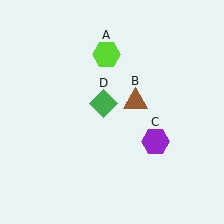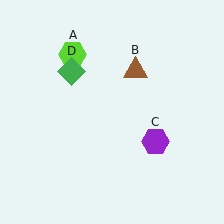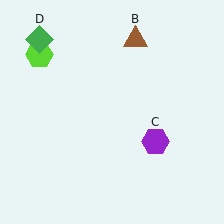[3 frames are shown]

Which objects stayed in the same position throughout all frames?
Purple hexagon (object C) remained stationary.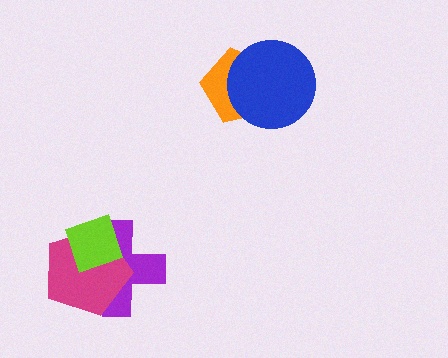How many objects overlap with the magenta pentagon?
2 objects overlap with the magenta pentagon.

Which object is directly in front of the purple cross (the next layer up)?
The magenta pentagon is directly in front of the purple cross.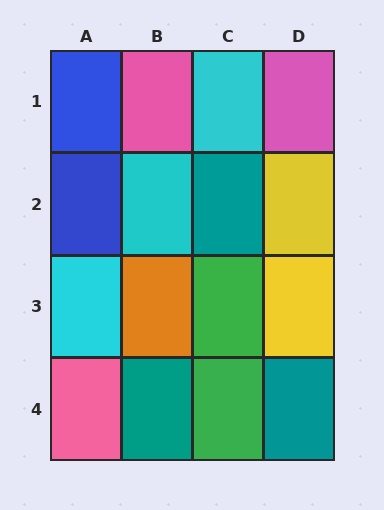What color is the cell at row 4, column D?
Teal.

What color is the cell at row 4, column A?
Pink.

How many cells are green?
2 cells are green.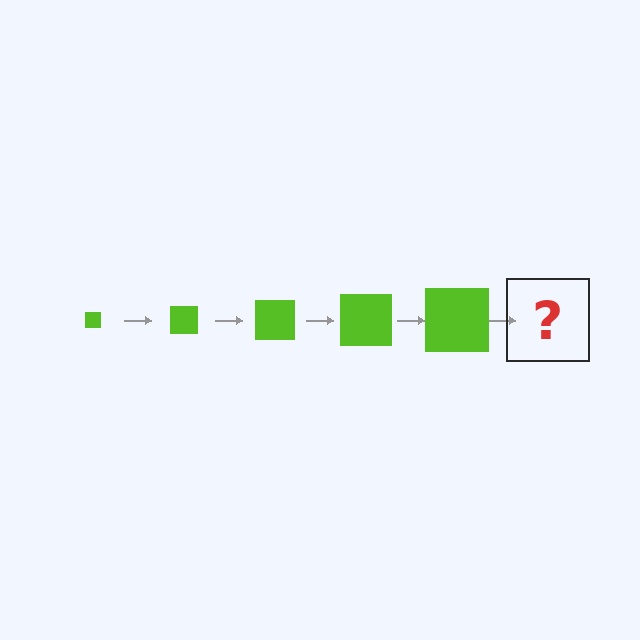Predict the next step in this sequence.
The next step is a lime square, larger than the previous one.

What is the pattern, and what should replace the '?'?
The pattern is that the square gets progressively larger each step. The '?' should be a lime square, larger than the previous one.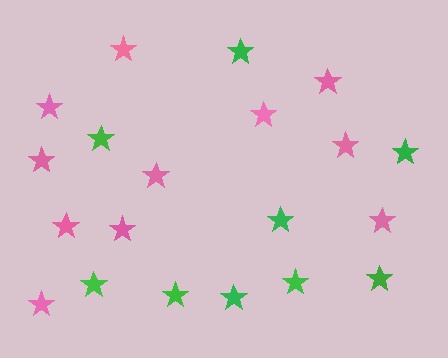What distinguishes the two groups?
There are 2 groups: one group of pink stars (11) and one group of green stars (9).